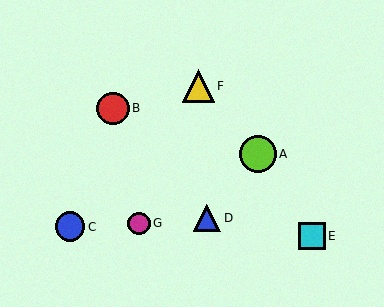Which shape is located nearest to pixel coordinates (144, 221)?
The magenta circle (labeled G) at (139, 223) is nearest to that location.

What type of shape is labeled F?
Shape F is a yellow triangle.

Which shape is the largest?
The lime circle (labeled A) is the largest.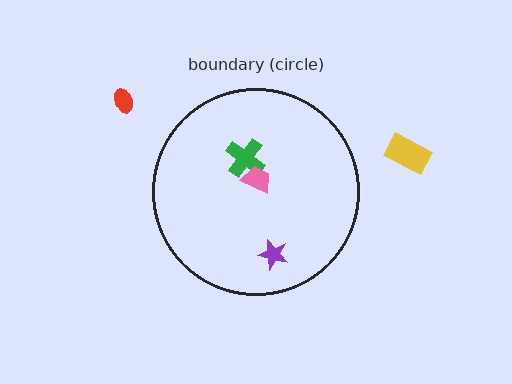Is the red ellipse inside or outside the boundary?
Outside.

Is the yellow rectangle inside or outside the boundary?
Outside.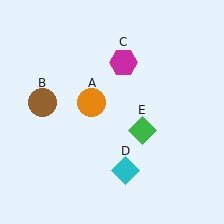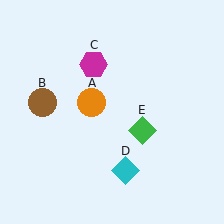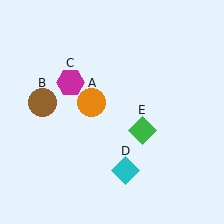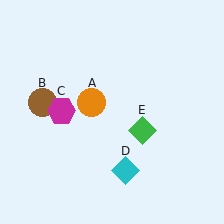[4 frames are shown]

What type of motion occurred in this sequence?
The magenta hexagon (object C) rotated counterclockwise around the center of the scene.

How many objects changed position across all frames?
1 object changed position: magenta hexagon (object C).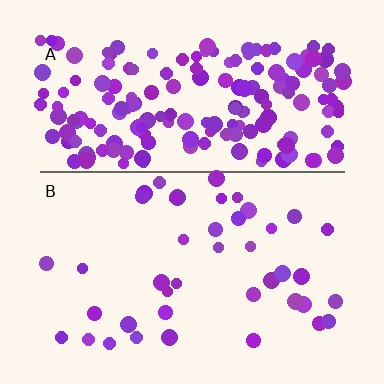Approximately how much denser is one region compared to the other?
Approximately 4.4× — region A over region B.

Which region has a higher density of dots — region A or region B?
A (the top).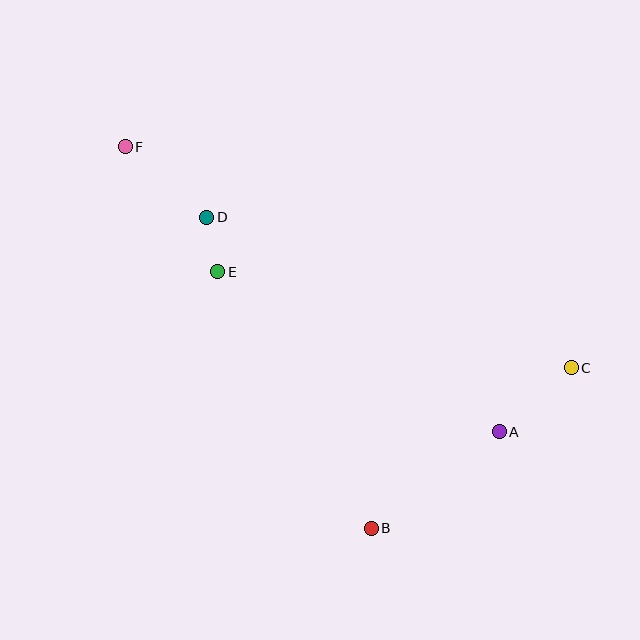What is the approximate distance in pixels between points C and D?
The distance between C and D is approximately 394 pixels.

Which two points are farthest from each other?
Points C and F are farthest from each other.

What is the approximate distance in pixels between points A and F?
The distance between A and F is approximately 470 pixels.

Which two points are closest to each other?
Points D and E are closest to each other.